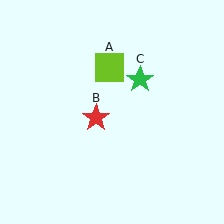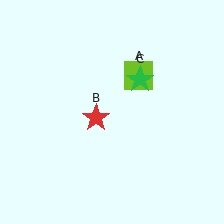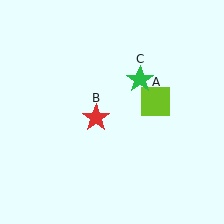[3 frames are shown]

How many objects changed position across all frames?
1 object changed position: lime square (object A).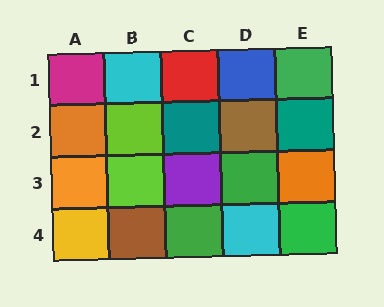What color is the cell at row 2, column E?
Teal.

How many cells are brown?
2 cells are brown.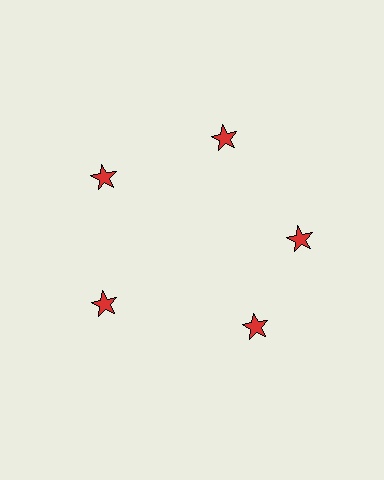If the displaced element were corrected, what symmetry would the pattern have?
It would have 5-fold rotational symmetry — the pattern would map onto itself every 72 degrees.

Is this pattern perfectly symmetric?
No. The 5 red stars are arranged in a ring, but one element near the 5 o'clock position is rotated out of alignment along the ring, breaking the 5-fold rotational symmetry.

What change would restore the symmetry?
The symmetry would be restored by rotating it back into even spacing with its neighbors so that all 5 stars sit at equal angles and equal distance from the center.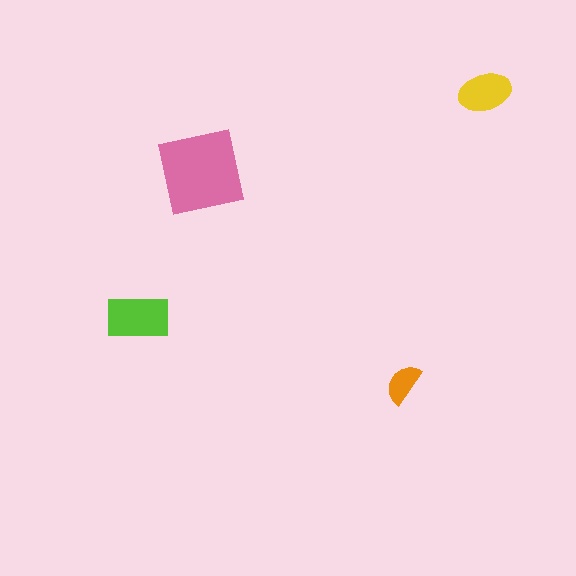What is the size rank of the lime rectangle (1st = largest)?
2nd.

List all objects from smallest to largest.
The orange semicircle, the yellow ellipse, the lime rectangle, the pink square.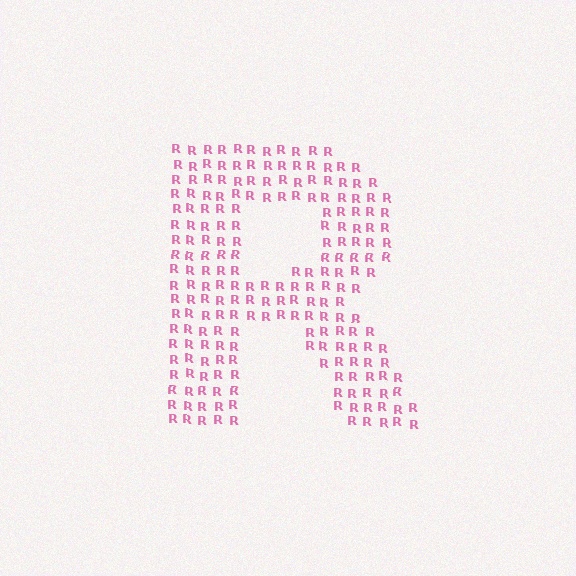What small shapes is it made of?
It is made of small letter R's.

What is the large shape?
The large shape is the letter R.